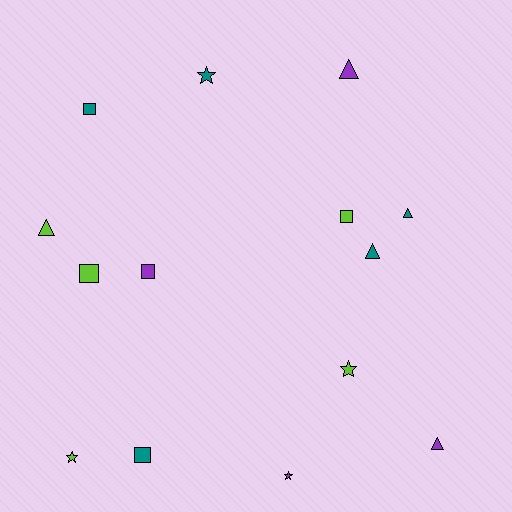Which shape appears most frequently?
Triangle, with 5 objects.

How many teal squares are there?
There are 2 teal squares.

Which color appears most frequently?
Teal, with 5 objects.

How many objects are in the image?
There are 14 objects.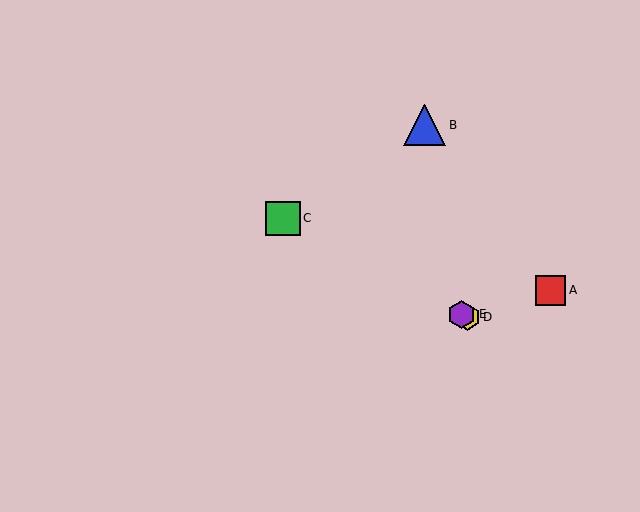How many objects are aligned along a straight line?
3 objects (C, D, E) are aligned along a straight line.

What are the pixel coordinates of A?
Object A is at (551, 290).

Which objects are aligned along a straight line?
Objects C, D, E are aligned along a straight line.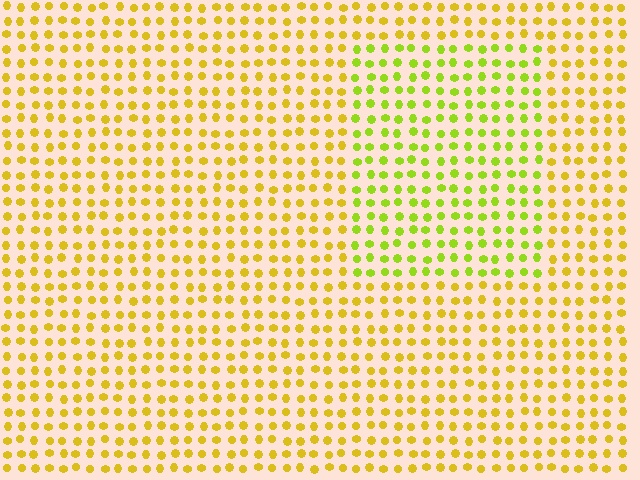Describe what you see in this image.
The image is filled with small yellow elements in a uniform arrangement. A rectangle-shaped region is visible where the elements are tinted to a slightly different hue, forming a subtle color boundary.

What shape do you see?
I see a rectangle.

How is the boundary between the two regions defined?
The boundary is defined purely by a slight shift in hue (about 31 degrees). Spacing, size, and orientation are identical on both sides.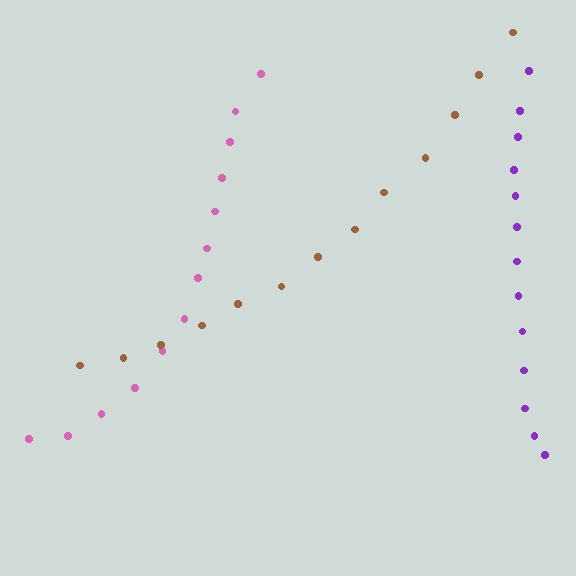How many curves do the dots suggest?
There are 3 distinct paths.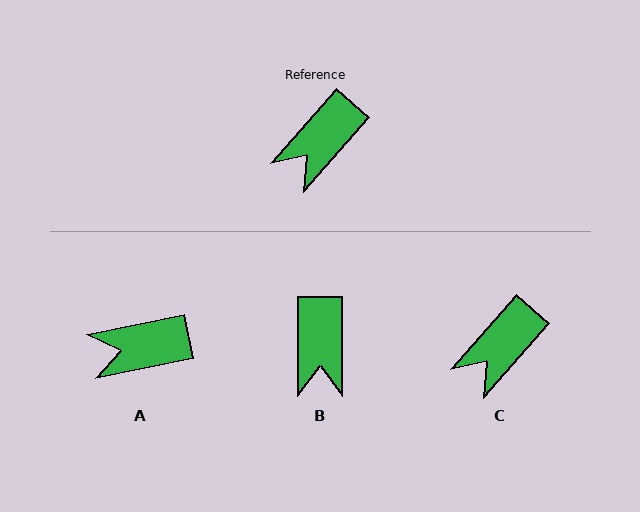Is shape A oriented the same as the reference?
No, it is off by about 37 degrees.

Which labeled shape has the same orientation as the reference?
C.